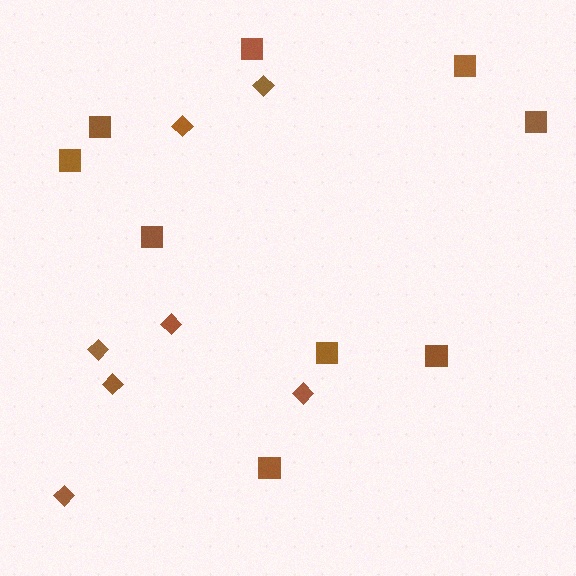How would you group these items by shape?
There are 2 groups: one group of diamonds (7) and one group of squares (9).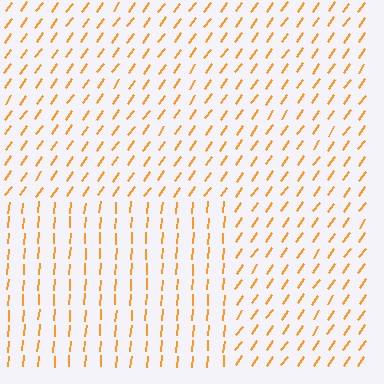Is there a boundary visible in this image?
Yes, there is a texture boundary formed by a change in line orientation.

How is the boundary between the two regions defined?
The boundary is defined purely by a change in line orientation (approximately 30 degrees difference). All lines are the same color and thickness.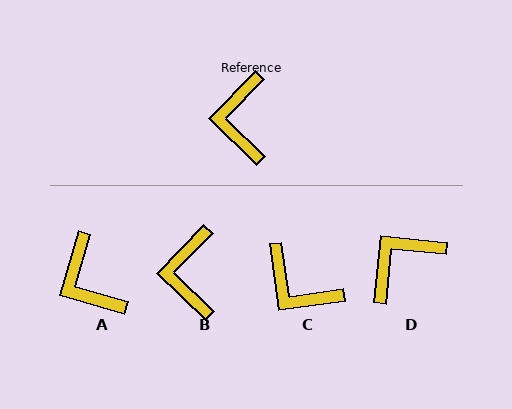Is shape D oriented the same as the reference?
No, it is off by about 51 degrees.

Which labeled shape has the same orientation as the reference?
B.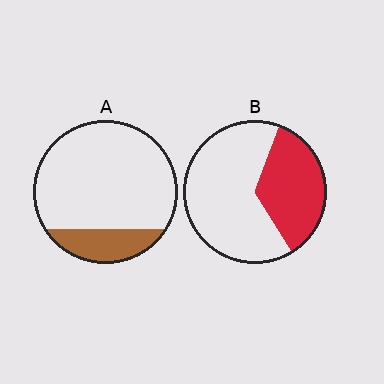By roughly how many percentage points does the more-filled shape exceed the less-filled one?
By roughly 15 percentage points (B over A).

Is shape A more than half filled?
No.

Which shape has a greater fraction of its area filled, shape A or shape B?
Shape B.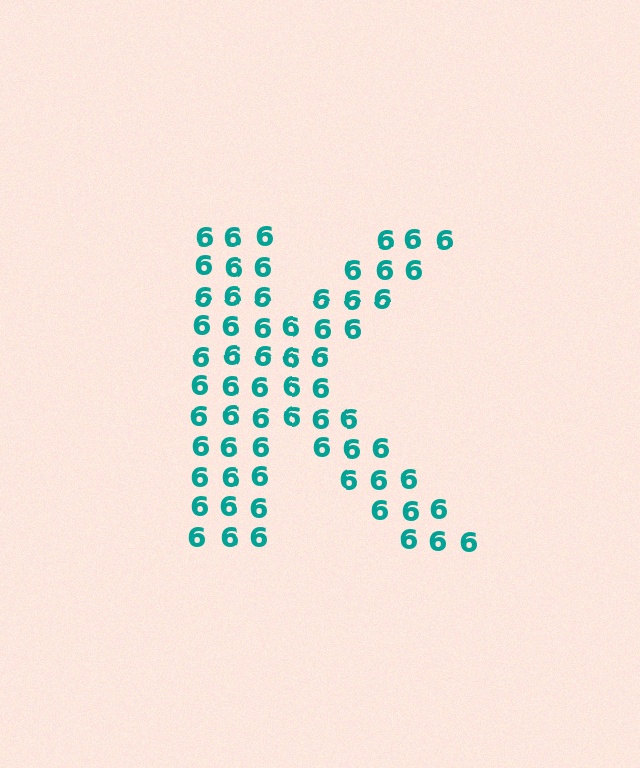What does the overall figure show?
The overall figure shows the letter K.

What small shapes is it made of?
It is made of small digit 6's.